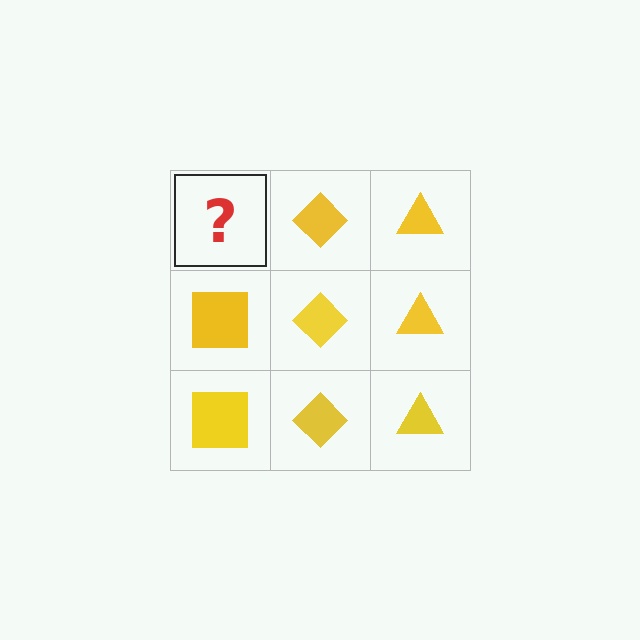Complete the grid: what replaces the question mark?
The question mark should be replaced with a yellow square.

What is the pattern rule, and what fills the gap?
The rule is that each column has a consistent shape. The gap should be filled with a yellow square.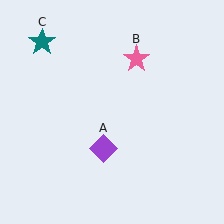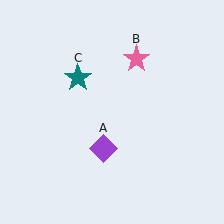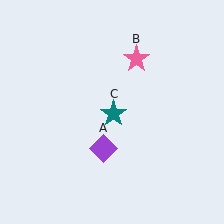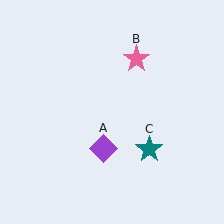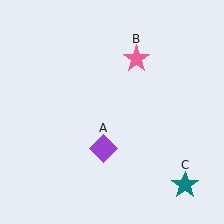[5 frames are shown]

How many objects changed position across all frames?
1 object changed position: teal star (object C).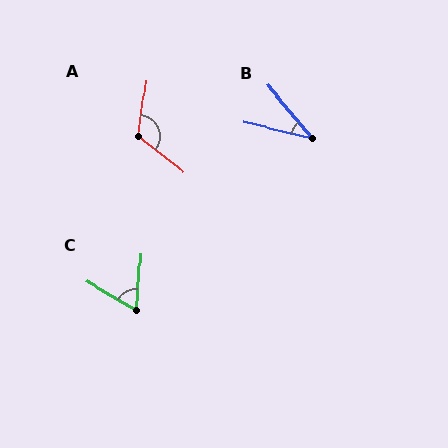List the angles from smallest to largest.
B (37°), C (63°), A (120°).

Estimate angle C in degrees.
Approximately 63 degrees.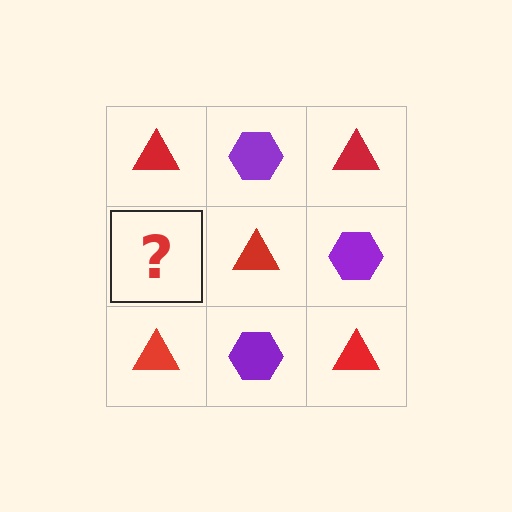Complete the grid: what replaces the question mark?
The question mark should be replaced with a purple hexagon.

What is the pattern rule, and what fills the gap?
The rule is that it alternates red triangle and purple hexagon in a checkerboard pattern. The gap should be filled with a purple hexagon.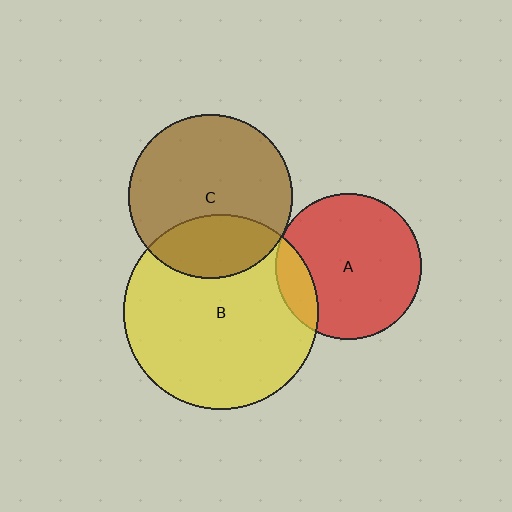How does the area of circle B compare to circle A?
Approximately 1.8 times.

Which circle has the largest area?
Circle B (yellow).